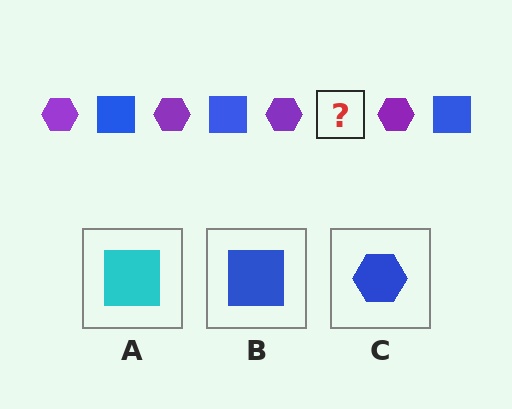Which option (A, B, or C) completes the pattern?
B.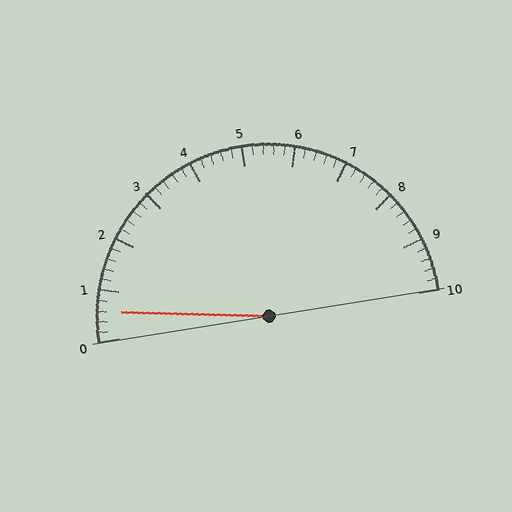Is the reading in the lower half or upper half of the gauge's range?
The reading is in the lower half of the range (0 to 10).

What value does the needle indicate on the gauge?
The needle indicates approximately 0.6.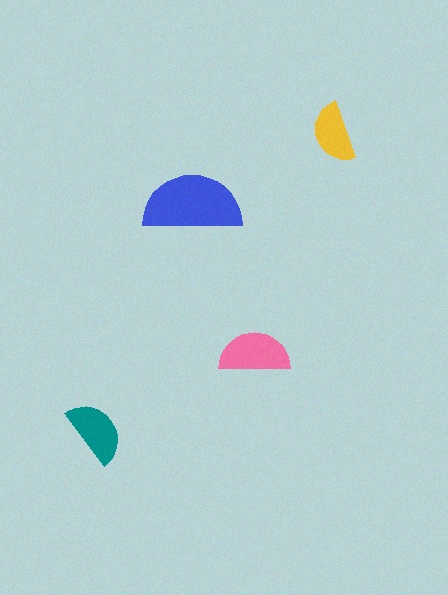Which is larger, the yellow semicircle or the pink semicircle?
The pink one.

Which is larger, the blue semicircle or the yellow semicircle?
The blue one.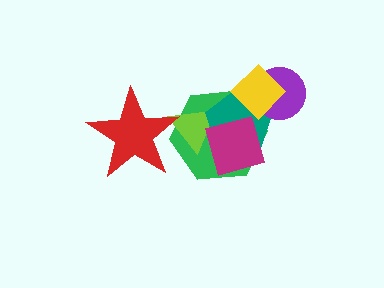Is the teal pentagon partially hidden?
Yes, it is partially covered by another shape.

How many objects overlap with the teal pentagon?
5 objects overlap with the teal pentagon.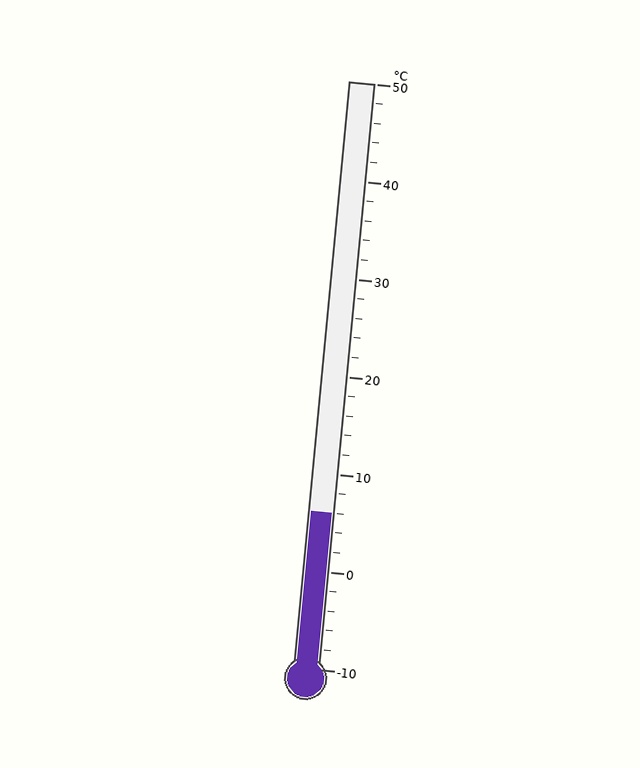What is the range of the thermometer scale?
The thermometer scale ranges from -10°C to 50°C.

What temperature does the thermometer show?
The thermometer shows approximately 6°C.